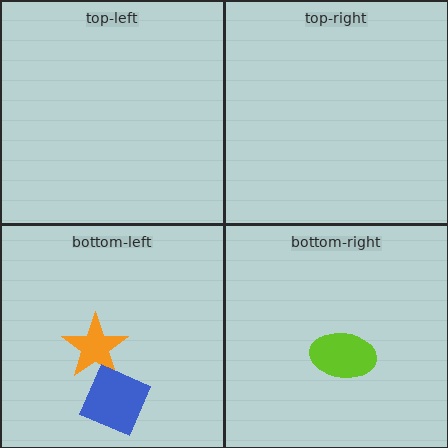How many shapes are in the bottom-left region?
2.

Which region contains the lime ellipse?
The bottom-right region.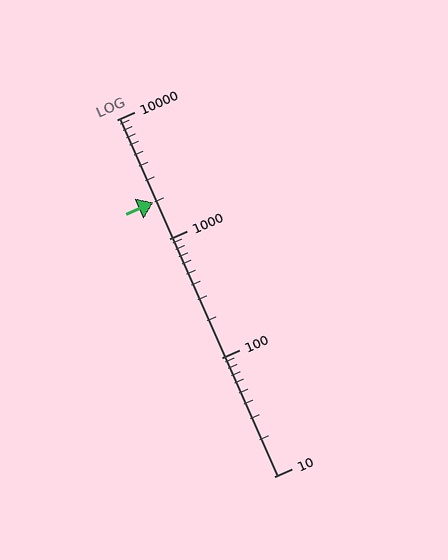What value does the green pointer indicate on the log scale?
The pointer indicates approximately 2000.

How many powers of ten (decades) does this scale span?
The scale spans 3 decades, from 10 to 10000.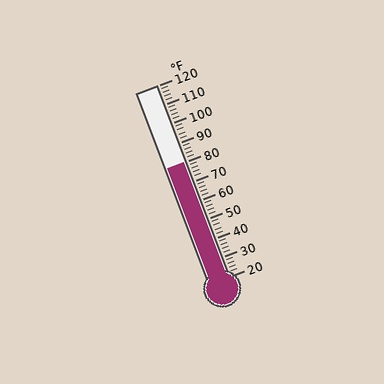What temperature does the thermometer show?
The thermometer shows approximately 80°F.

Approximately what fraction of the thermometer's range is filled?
The thermometer is filled to approximately 60% of its range.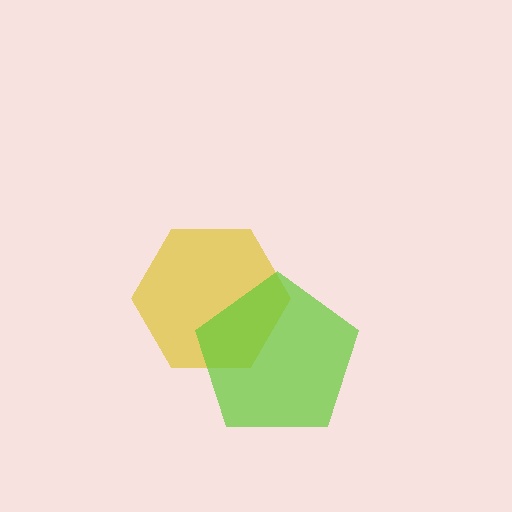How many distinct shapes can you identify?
There are 2 distinct shapes: a yellow hexagon, a lime pentagon.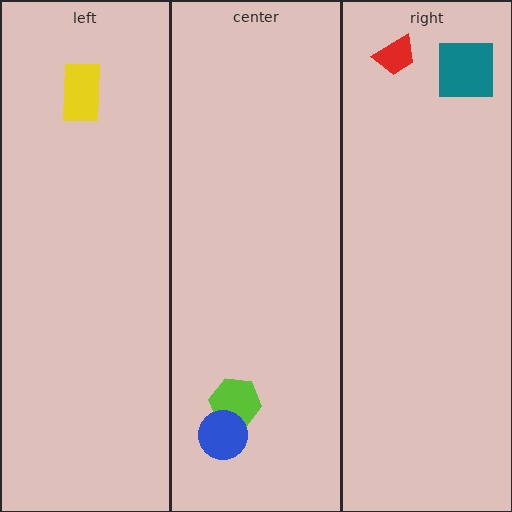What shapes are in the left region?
The yellow rectangle.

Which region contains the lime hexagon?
The center region.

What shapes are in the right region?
The red trapezoid, the teal square.